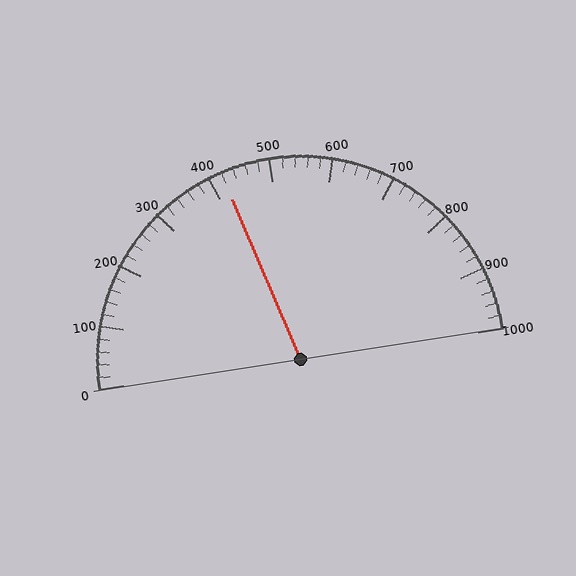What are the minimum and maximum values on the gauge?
The gauge ranges from 0 to 1000.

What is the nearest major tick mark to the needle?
The nearest major tick mark is 400.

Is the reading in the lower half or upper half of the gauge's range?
The reading is in the lower half of the range (0 to 1000).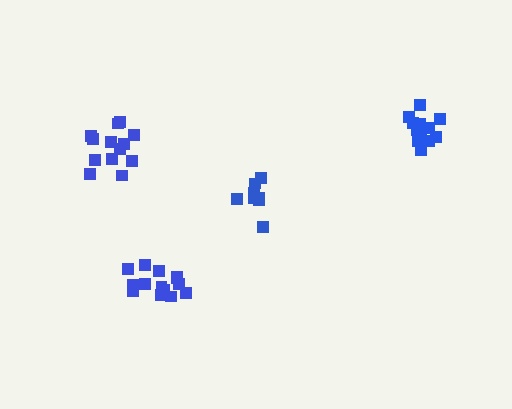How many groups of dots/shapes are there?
There are 4 groups.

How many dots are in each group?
Group 1: 14 dots, Group 2: 13 dots, Group 3: 9 dots, Group 4: 14 dots (50 total).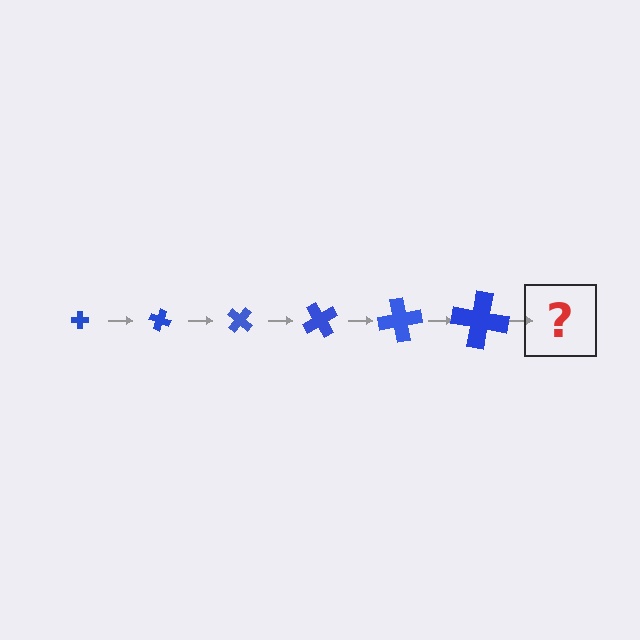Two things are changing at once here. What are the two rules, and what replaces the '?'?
The two rules are that the cross grows larger each step and it rotates 20 degrees each step. The '?' should be a cross, larger than the previous one and rotated 120 degrees from the start.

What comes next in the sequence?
The next element should be a cross, larger than the previous one and rotated 120 degrees from the start.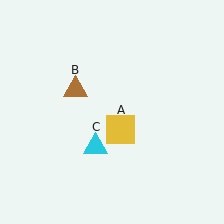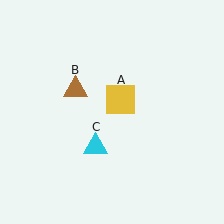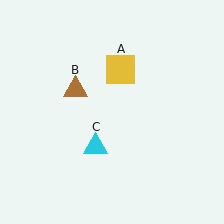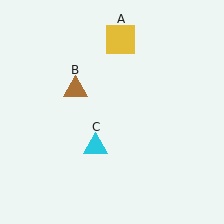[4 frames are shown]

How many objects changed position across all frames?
1 object changed position: yellow square (object A).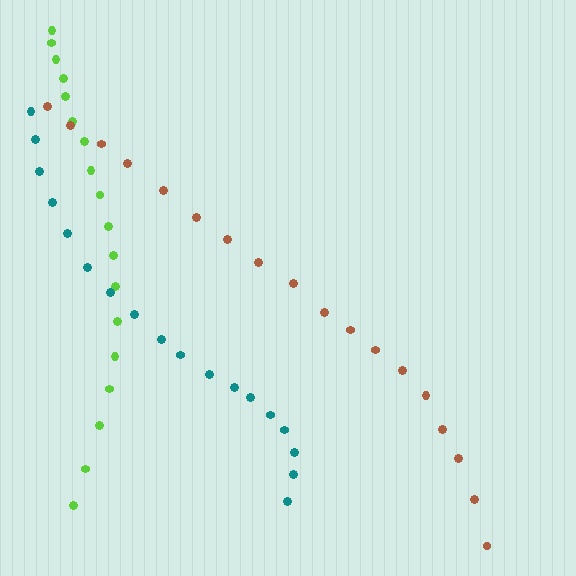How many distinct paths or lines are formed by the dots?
There are 3 distinct paths.